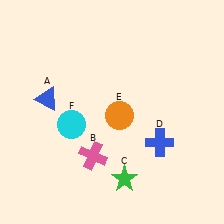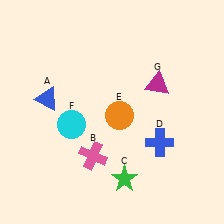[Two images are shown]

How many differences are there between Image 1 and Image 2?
There is 1 difference between the two images.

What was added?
A magenta triangle (G) was added in Image 2.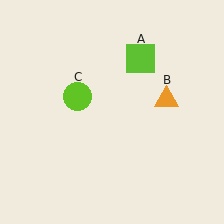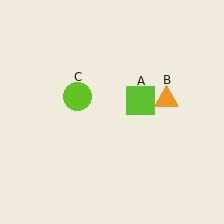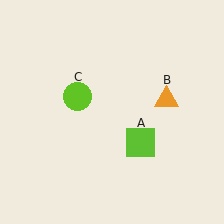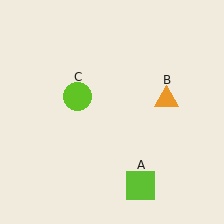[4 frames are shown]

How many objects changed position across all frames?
1 object changed position: lime square (object A).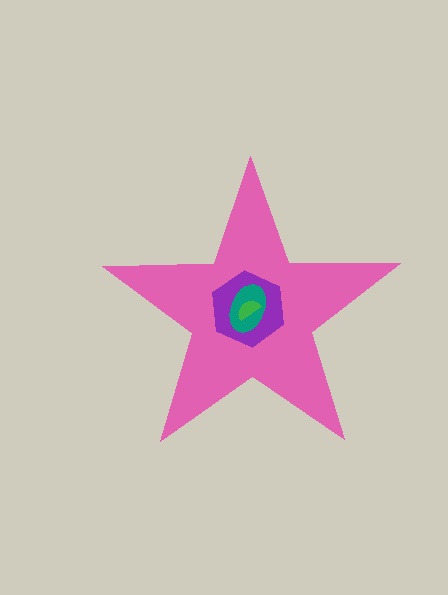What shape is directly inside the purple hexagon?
The teal ellipse.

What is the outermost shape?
The pink star.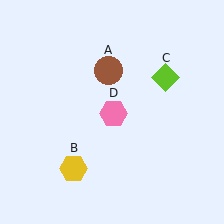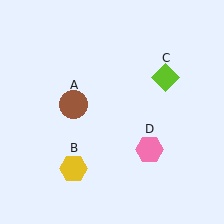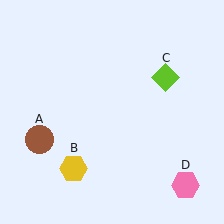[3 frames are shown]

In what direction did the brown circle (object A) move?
The brown circle (object A) moved down and to the left.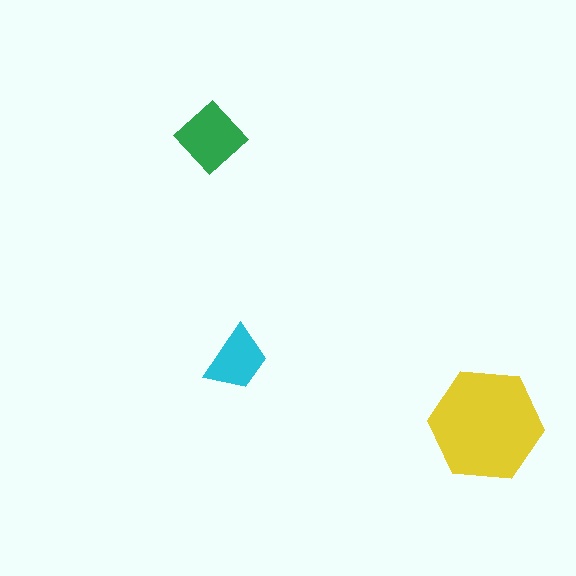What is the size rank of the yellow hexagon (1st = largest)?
1st.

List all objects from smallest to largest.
The cyan trapezoid, the green diamond, the yellow hexagon.